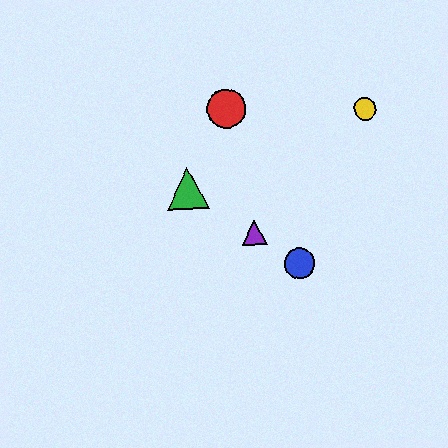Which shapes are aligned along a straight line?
The blue circle, the green triangle, the purple triangle are aligned along a straight line.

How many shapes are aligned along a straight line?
3 shapes (the blue circle, the green triangle, the purple triangle) are aligned along a straight line.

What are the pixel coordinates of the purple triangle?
The purple triangle is at (254, 233).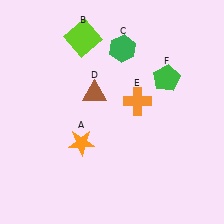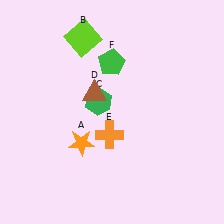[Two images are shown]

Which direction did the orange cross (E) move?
The orange cross (E) moved down.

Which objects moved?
The objects that moved are: the green hexagon (C), the orange cross (E), the green pentagon (F).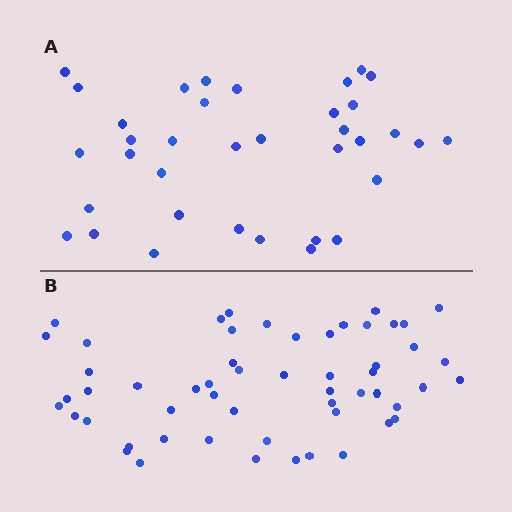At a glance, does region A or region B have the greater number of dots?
Region B (the bottom region) has more dots.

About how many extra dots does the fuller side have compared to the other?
Region B has approximately 20 more dots than region A.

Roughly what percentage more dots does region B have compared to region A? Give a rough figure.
About 55% more.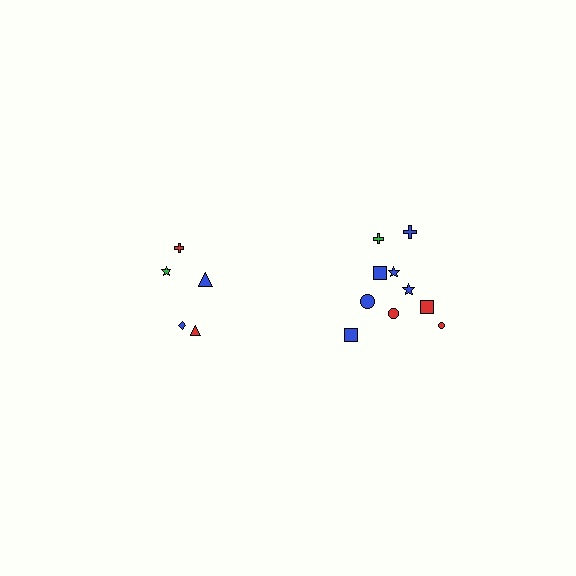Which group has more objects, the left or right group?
The right group.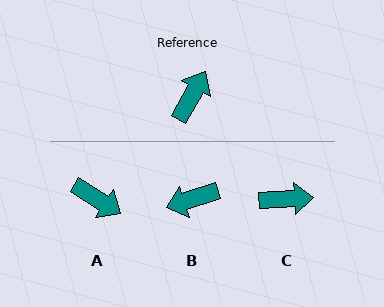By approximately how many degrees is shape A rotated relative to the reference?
Approximately 93 degrees clockwise.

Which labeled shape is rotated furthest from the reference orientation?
B, about 138 degrees away.